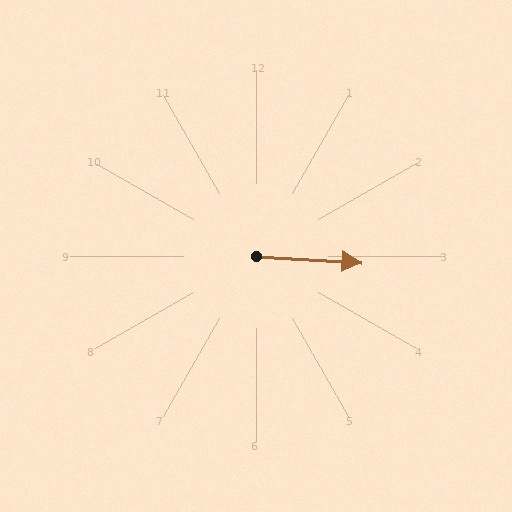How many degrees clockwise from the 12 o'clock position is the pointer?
Approximately 94 degrees.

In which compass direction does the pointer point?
East.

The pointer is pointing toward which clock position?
Roughly 3 o'clock.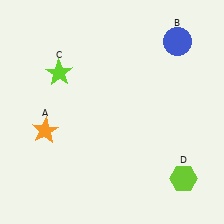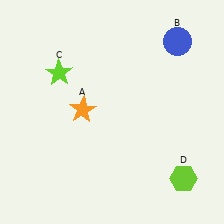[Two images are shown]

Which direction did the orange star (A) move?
The orange star (A) moved right.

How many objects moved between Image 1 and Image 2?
1 object moved between the two images.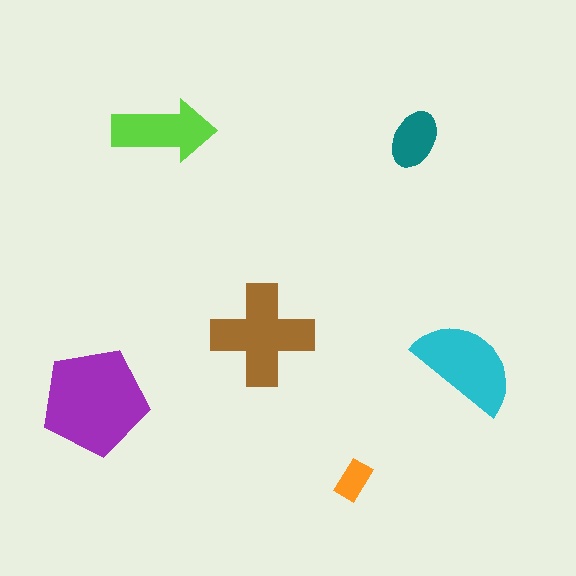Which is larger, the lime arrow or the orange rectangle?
The lime arrow.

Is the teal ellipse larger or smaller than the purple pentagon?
Smaller.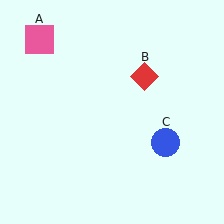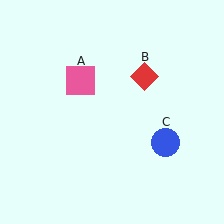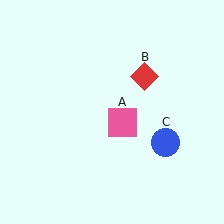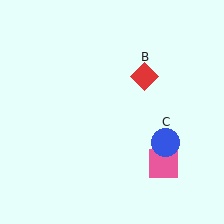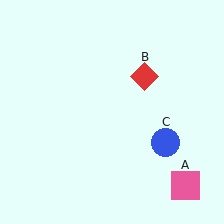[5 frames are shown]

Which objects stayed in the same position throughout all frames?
Red diamond (object B) and blue circle (object C) remained stationary.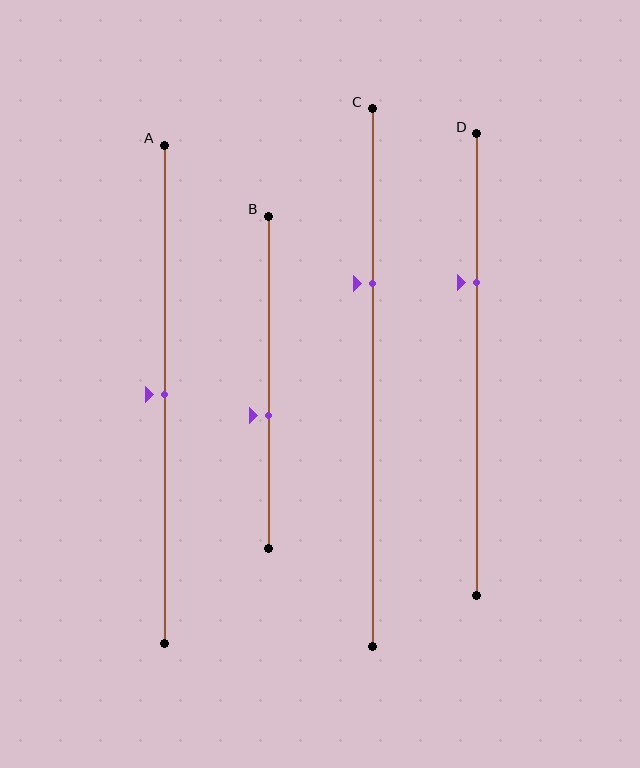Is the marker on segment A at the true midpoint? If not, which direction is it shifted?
Yes, the marker on segment A is at the true midpoint.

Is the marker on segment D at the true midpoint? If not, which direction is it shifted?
No, the marker on segment D is shifted upward by about 18% of the segment length.